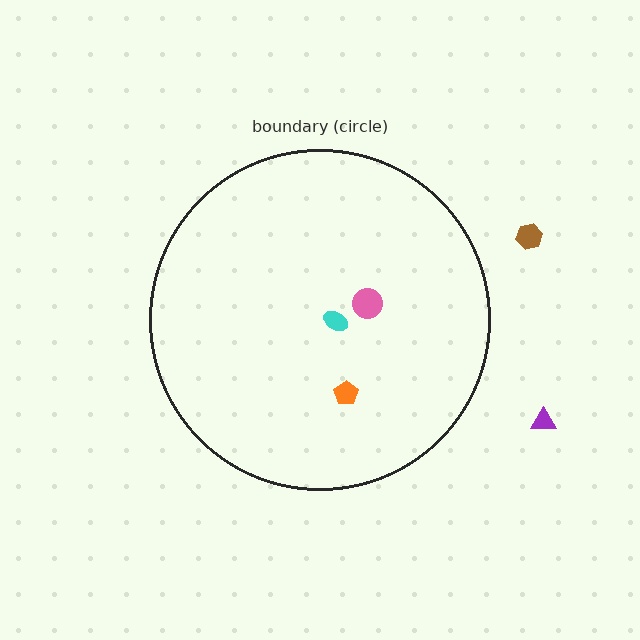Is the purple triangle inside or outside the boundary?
Outside.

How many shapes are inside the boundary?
3 inside, 2 outside.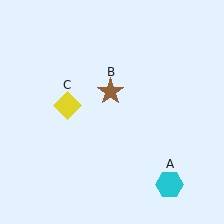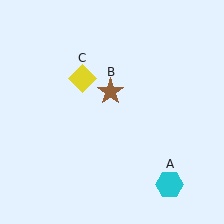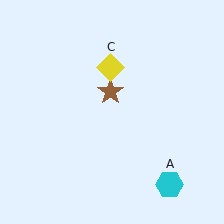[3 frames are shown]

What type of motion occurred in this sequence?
The yellow diamond (object C) rotated clockwise around the center of the scene.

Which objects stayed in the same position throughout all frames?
Cyan hexagon (object A) and brown star (object B) remained stationary.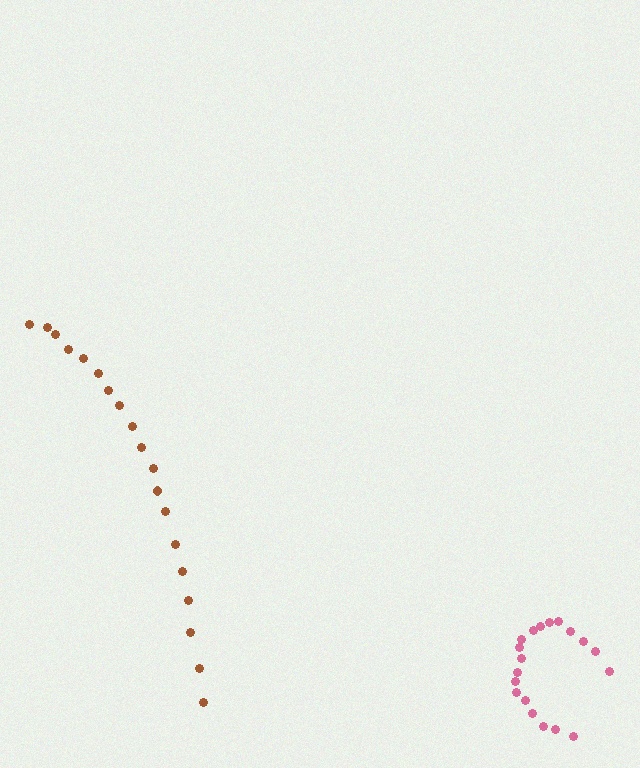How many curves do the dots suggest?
There are 2 distinct paths.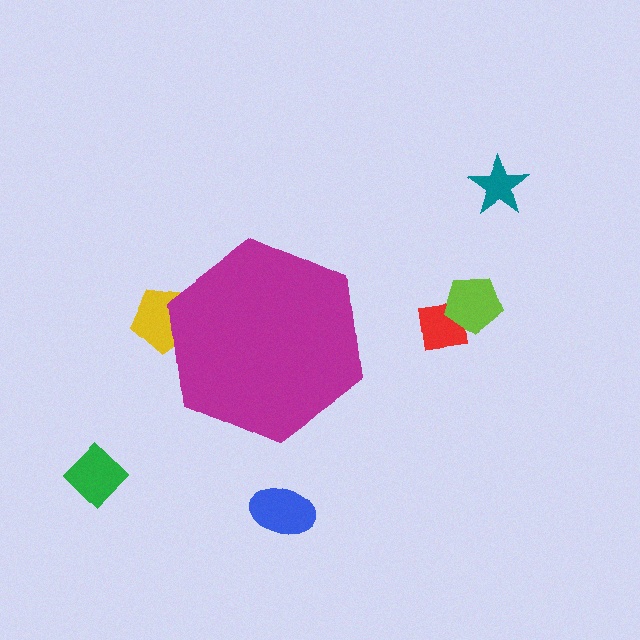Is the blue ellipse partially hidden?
No, the blue ellipse is fully visible.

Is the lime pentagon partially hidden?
No, the lime pentagon is fully visible.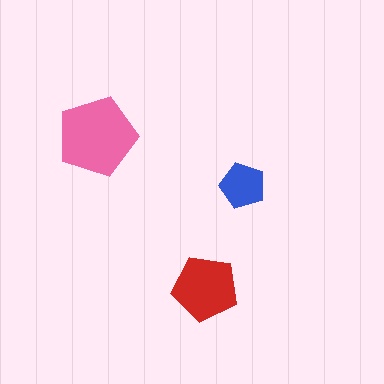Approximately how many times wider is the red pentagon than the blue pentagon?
About 1.5 times wider.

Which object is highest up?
The pink pentagon is topmost.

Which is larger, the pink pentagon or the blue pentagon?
The pink one.